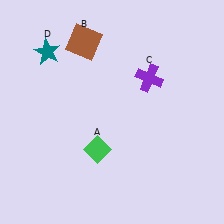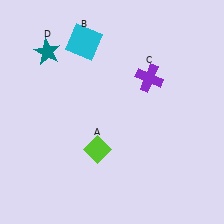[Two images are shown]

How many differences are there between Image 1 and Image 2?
There are 2 differences between the two images.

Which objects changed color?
A changed from green to lime. B changed from brown to cyan.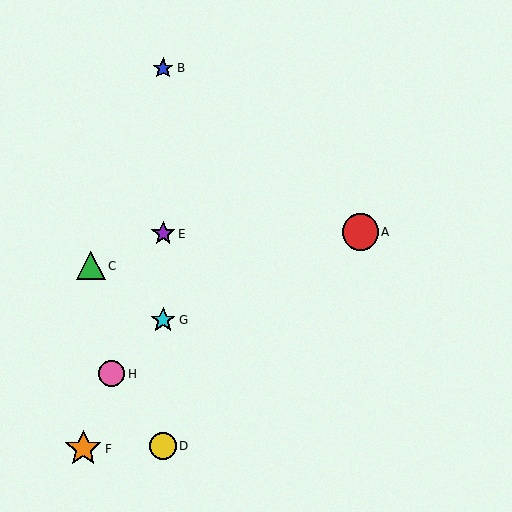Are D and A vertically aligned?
No, D is at x≈163 and A is at x≈360.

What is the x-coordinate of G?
Object G is at x≈163.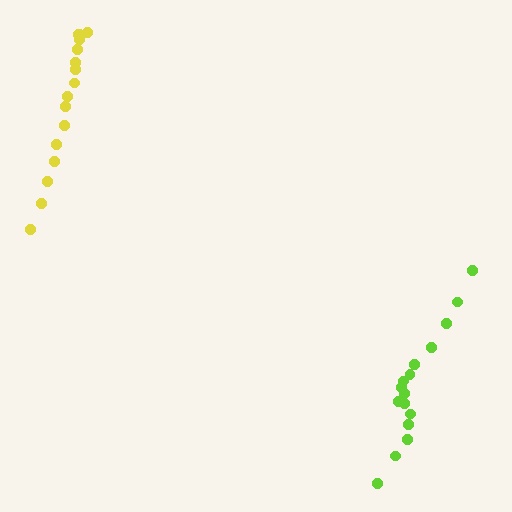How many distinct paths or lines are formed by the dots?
There are 2 distinct paths.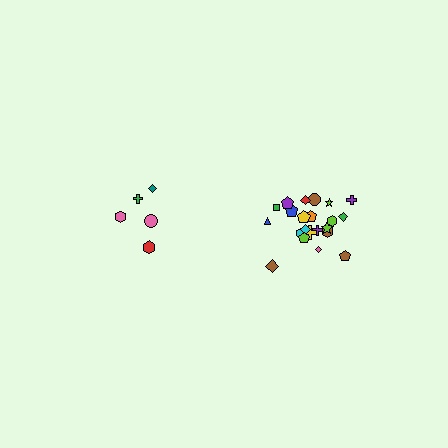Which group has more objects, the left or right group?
The right group.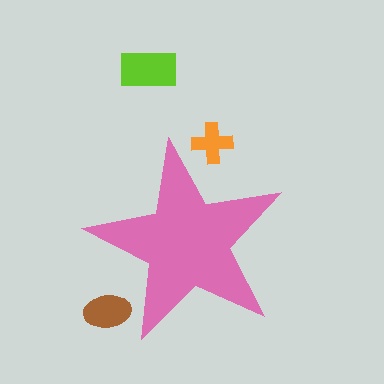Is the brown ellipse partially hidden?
Yes, the brown ellipse is partially hidden behind the pink star.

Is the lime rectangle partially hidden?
No, the lime rectangle is fully visible.